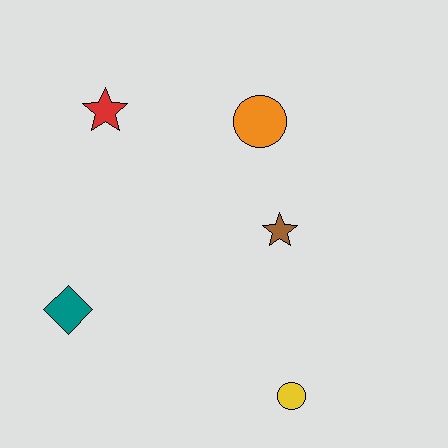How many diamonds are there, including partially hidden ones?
There is 1 diamond.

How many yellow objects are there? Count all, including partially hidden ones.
There is 1 yellow object.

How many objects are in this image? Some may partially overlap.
There are 5 objects.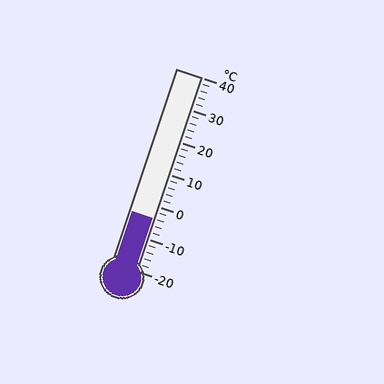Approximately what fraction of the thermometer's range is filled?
The thermometer is filled to approximately 25% of its range.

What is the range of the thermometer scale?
The thermometer scale ranges from -20°C to 40°C.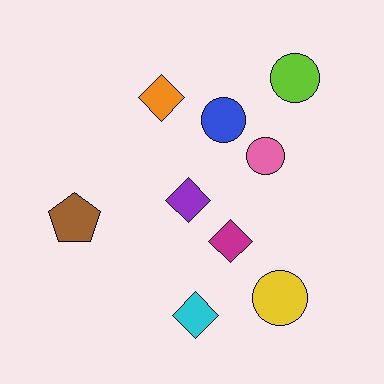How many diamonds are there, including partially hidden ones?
There are 4 diamonds.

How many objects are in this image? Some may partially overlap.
There are 9 objects.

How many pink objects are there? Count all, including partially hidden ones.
There is 1 pink object.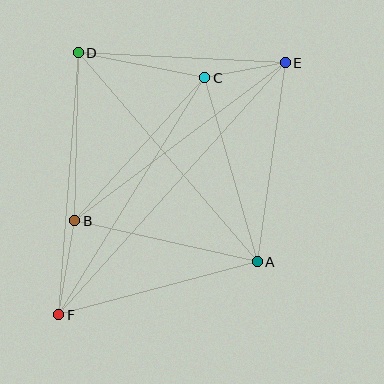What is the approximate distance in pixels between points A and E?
The distance between A and E is approximately 201 pixels.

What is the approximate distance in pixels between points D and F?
The distance between D and F is approximately 263 pixels.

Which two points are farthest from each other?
Points E and F are farthest from each other.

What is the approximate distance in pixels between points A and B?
The distance between A and B is approximately 187 pixels.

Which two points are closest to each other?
Points C and E are closest to each other.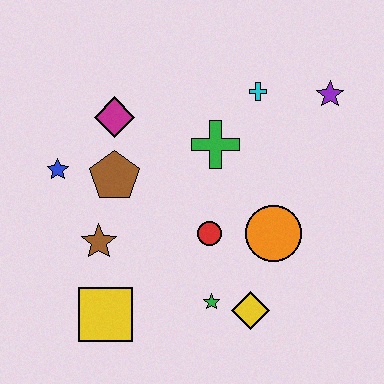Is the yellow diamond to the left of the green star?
No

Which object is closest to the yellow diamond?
The green star is closest to the yellow diamond.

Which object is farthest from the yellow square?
The purple star is farthest from the yellow square.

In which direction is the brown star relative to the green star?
The brown star is to the left of the green star.